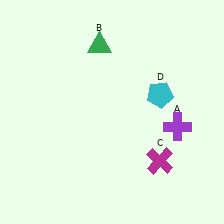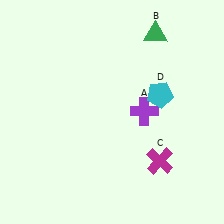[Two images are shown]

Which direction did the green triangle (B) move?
The green triangle (B) moved right.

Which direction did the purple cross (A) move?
The purple cross (A) moved left.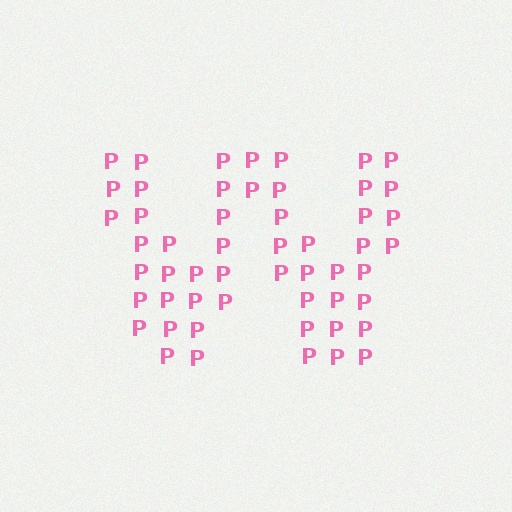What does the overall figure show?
The overall figure shows the letter W.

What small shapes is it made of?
It is made of small letter P's.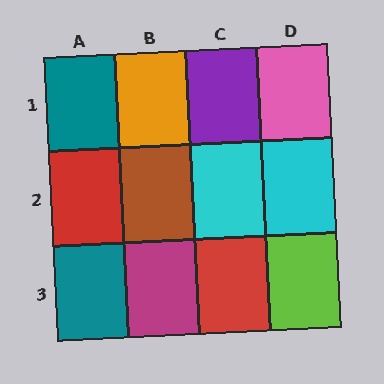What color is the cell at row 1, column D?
Pink.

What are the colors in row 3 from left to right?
Teal, magenta, red, lime.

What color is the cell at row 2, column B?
Brown.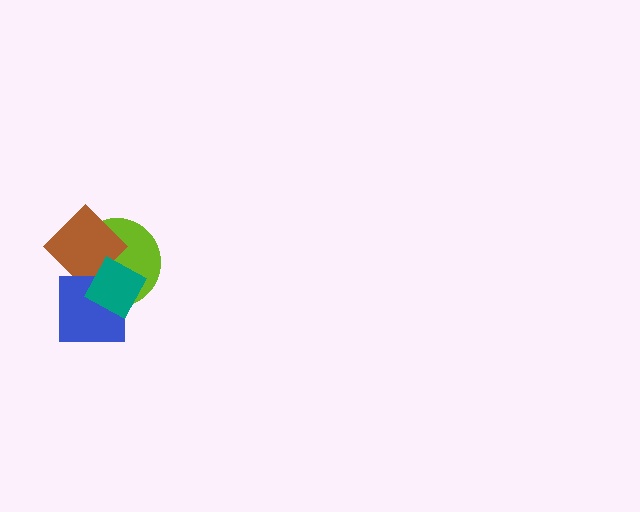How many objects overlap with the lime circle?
3 objects overlap with the lime circle.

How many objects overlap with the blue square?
3 objects overlap with the blue square.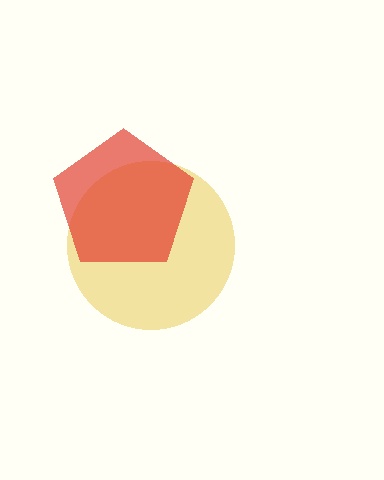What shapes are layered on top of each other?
The layered shapes are: a yellow circle, a red pentagon.